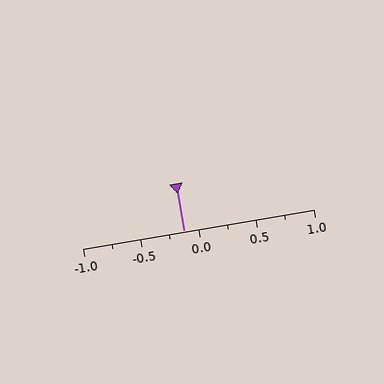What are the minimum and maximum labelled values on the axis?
The axis runs from -1.0 to 1.0.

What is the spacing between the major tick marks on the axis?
The major ticks are spaced 0.5 apart.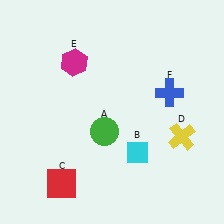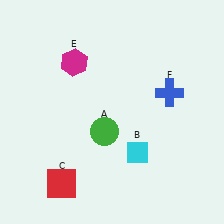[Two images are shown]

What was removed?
The yellow cross (D) was removed in Image 2.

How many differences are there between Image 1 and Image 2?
There is 1 difference between the two images.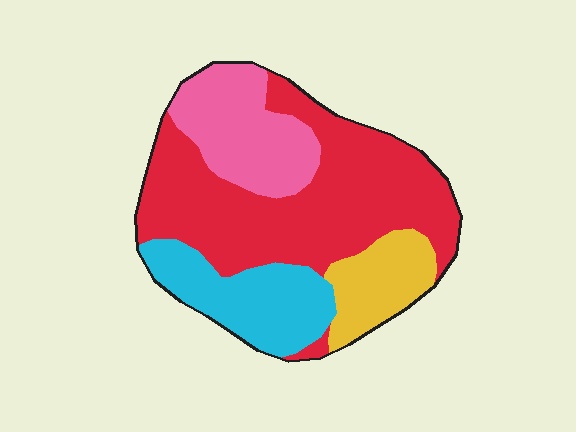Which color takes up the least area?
Yellow, at roughly 10%.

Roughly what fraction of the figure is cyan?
Cyan covers about 20% of the figure.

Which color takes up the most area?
Red, at roughly 50%.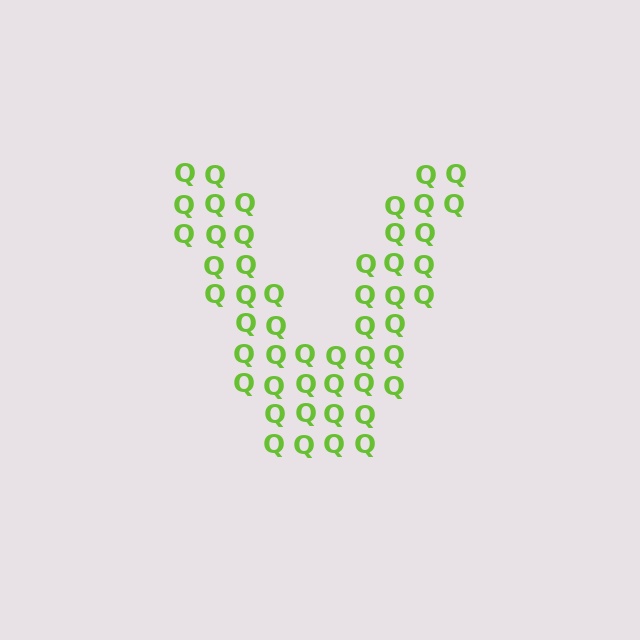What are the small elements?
The small elements are letter Q's.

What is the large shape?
The large shape is the letter V.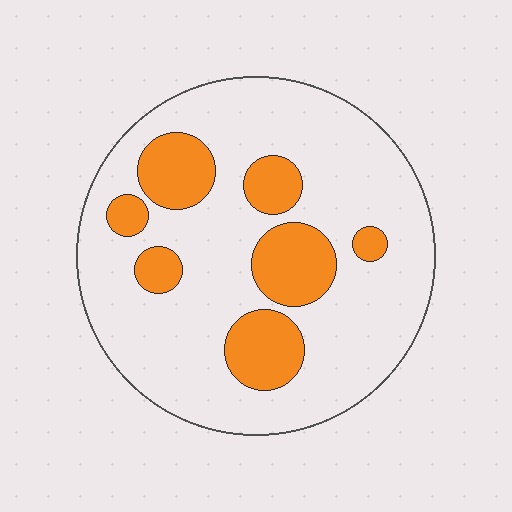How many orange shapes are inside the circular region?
7.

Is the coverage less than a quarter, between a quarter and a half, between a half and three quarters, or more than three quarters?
Less than a quarter.